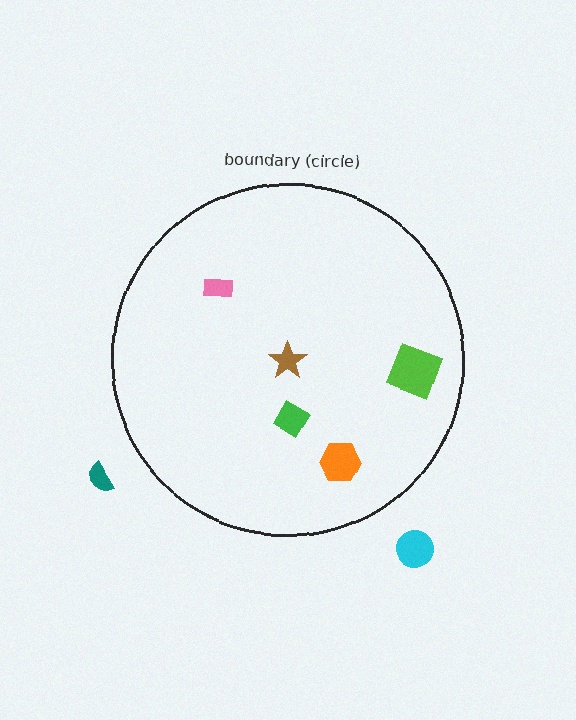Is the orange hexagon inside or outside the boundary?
Inside.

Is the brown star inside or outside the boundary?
Inside.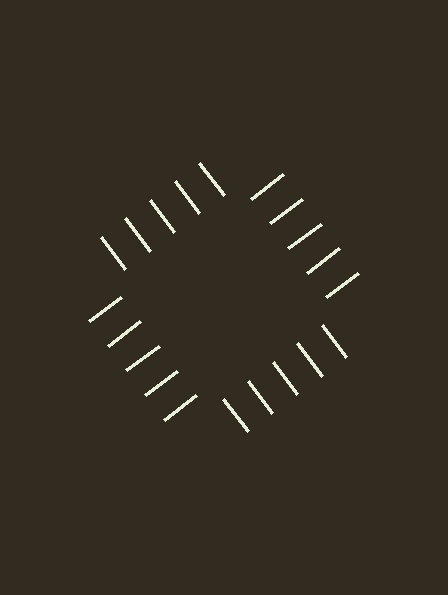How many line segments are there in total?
20 — 5 along each of the 4 edges.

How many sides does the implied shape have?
4 sides — the line-ends trace a square.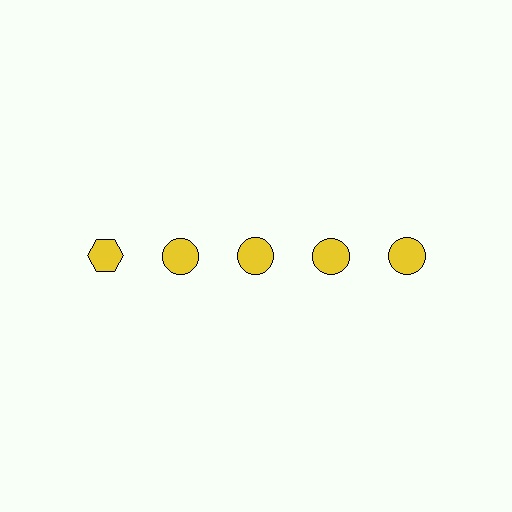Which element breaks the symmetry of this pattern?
The yellow hexagon in the top row, leftmost column breaks the symmetry. All other shapes are yellow circles.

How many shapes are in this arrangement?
There are 5 shapes arranged in a grid pattern.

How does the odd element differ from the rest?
It has a different shape: hexagon instead of circle.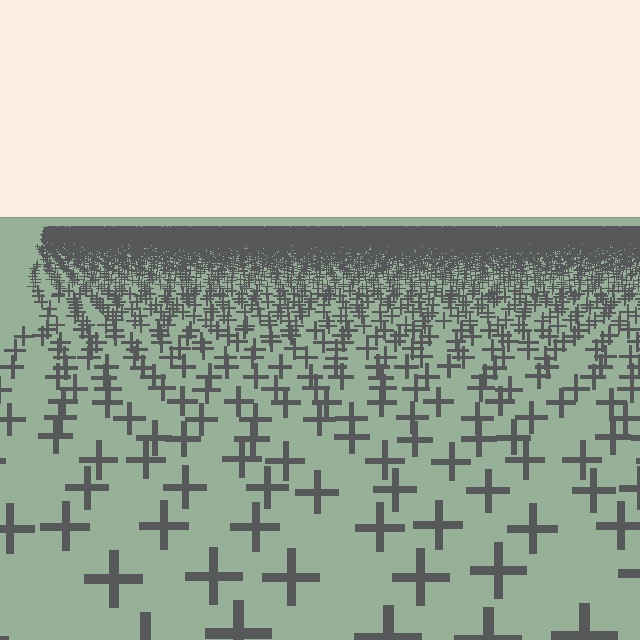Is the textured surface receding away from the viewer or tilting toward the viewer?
The surface is receding away from the viewer. Texture elements get smaller and denser toward the top.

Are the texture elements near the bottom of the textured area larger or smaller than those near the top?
Larger. Near the bottom, elements are closer to the viewer and appear at a bigger on-screen size.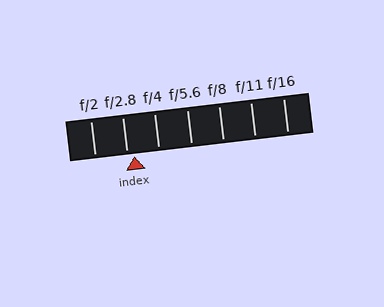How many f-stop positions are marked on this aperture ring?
There are 7 f-stop positions marked.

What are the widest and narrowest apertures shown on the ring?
The widest aperture shown is f/2 and the narrowest is f/16.